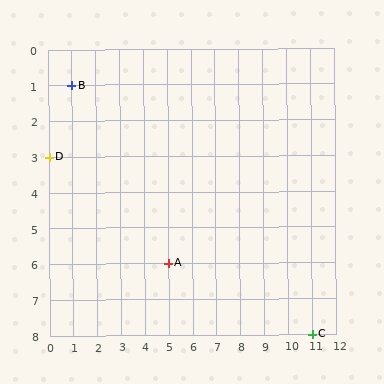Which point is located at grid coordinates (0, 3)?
Point D is at (0, 3).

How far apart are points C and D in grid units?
Points C and D are 11 columns and 5 rows apart (about 12.1 grid units diagonally).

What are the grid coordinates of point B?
Point B is at grid coordinates (1, 1).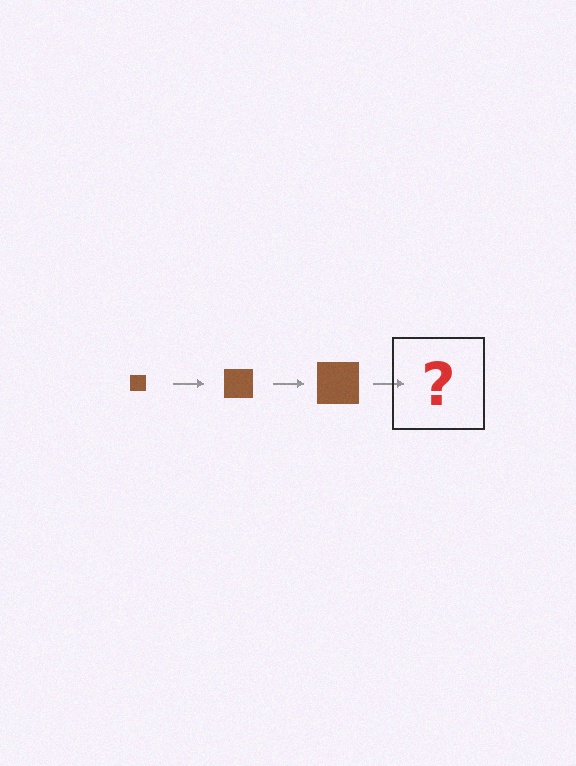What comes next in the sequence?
The next element should be a brown square, larger than the previous one.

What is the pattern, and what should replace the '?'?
The pattern is that the square gets progressively larger each step. The '?' should be a brown square, larger than the previous one.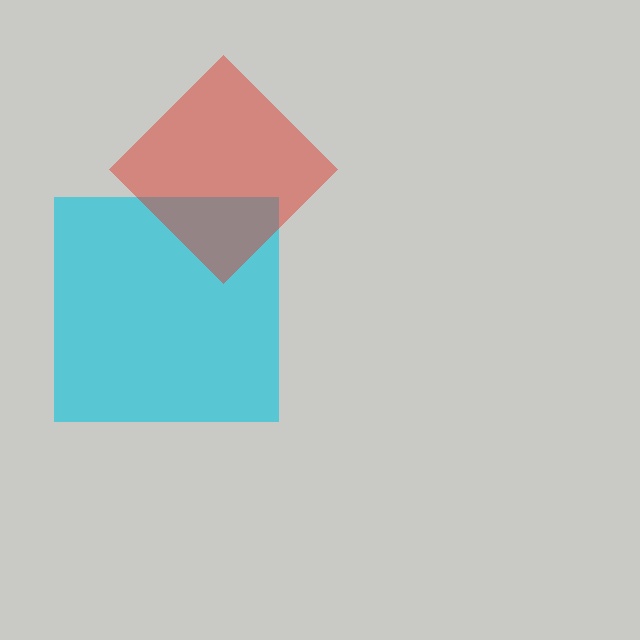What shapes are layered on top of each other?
The layered shapes are: a cyan square, a red diamond.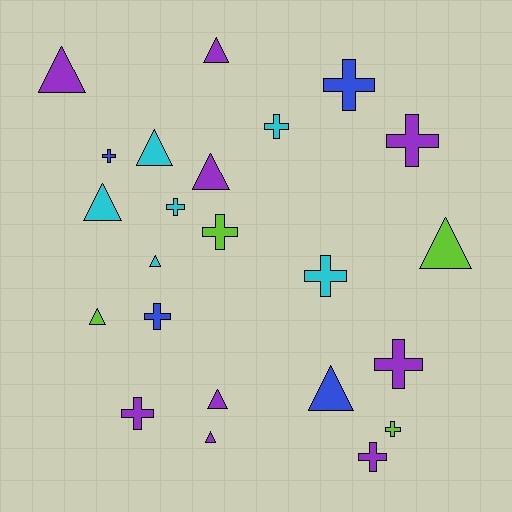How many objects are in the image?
There are 23 objects.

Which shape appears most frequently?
Cross, with 12 objects.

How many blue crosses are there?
There are 3 blue crosses.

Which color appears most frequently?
Purple, with 9 objects.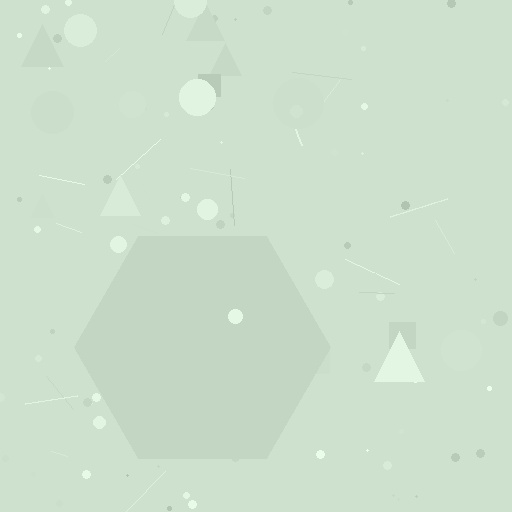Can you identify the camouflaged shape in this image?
The camouflaged shape is a hexagon.